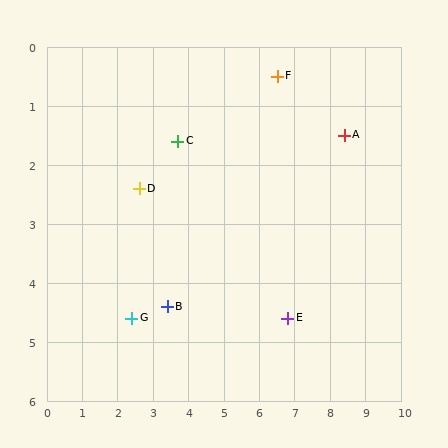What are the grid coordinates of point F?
Point F is at approximately (6.5, 0.5).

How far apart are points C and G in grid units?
Points C and G are about 3.3 grid units apart.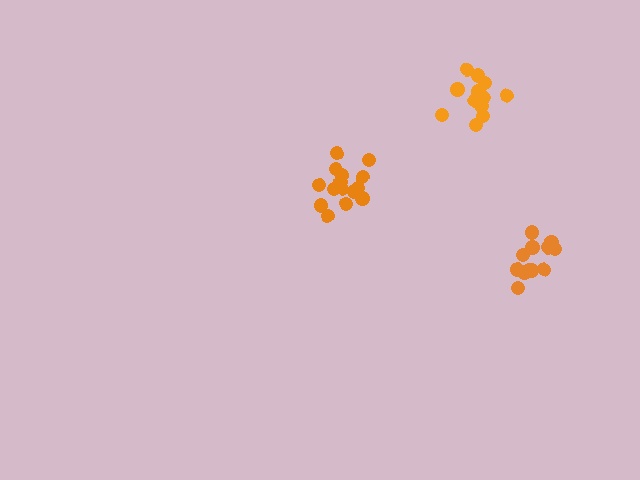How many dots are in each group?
Group 1: 15 dots, Group 2: 15 dots, Group 3: 12 dots (42 total).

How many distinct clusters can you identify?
There are 3 distinct clusters.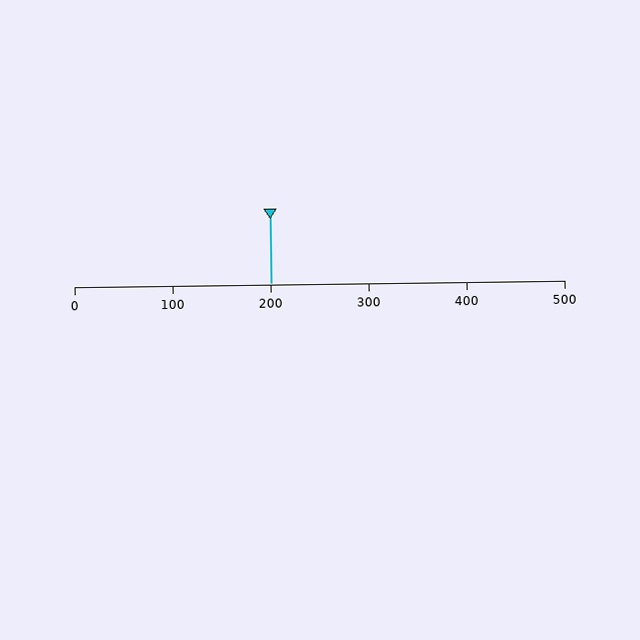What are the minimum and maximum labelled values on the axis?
The axis runs from 0 to 500.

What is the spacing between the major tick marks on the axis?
The major ticks are spaced 100 apart.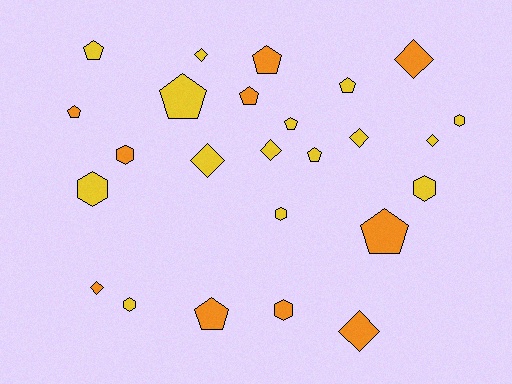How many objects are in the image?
There are 25 objects.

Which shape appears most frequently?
Pentagon, with 10 objects.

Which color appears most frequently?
Yellow, with 15 objects.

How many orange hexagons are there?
There are 2 orange hexagons.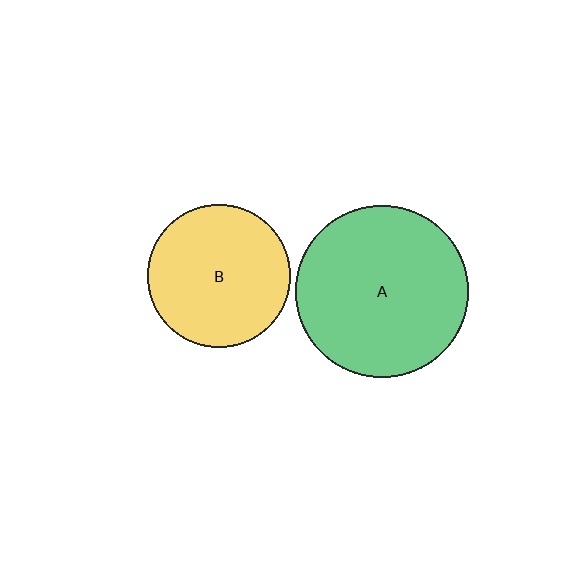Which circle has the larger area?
Circle A (green).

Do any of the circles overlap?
No, none of the circles overlap.